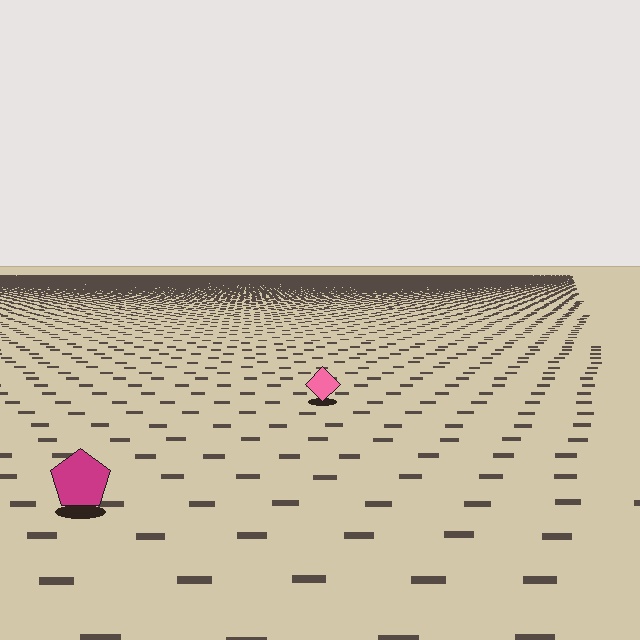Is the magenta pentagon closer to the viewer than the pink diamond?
Yes. The magenta pentagon is closer — you can tell from the texture gradient: the ground texture is coarser near it.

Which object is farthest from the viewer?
The pink diamond is farthest from the viewer. It appears smaller and the ground texture around it is denser.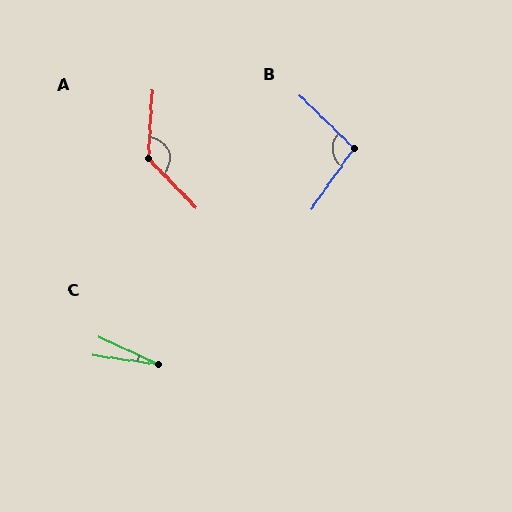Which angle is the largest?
A, at approximately 132 degrees.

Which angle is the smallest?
C, at approximately 17 degrees.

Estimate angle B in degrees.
Approximately 99 degrees.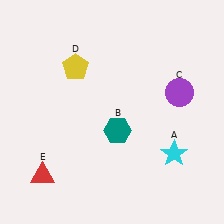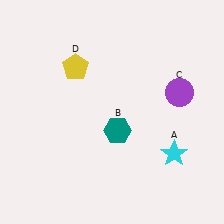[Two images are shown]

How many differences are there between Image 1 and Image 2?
There is 1 difference between the two images.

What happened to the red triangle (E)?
The red triangle (E) was removed in Image 2. It was in the bottom-left area of Image 1.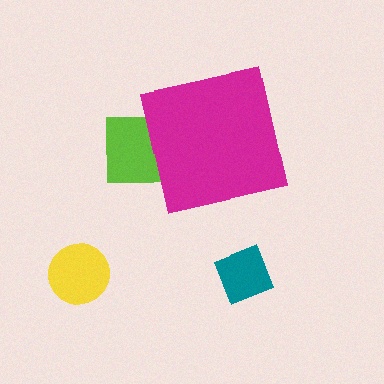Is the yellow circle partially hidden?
No, the yellow circle is fully visible.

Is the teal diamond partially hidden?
No, the teal diamond is fully visible.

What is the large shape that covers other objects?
A magenta square.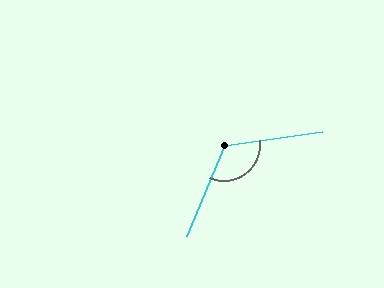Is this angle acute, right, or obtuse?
It is obtuse.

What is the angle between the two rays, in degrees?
Approximately 121 degrees.